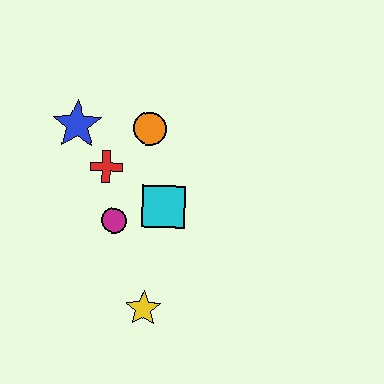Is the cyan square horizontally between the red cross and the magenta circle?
No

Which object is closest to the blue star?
The red cross is closest to the blue star.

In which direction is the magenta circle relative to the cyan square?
The magenta circle is to the left of the cyan square.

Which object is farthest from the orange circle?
The yellow star is farthest from the orange circle.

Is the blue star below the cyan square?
No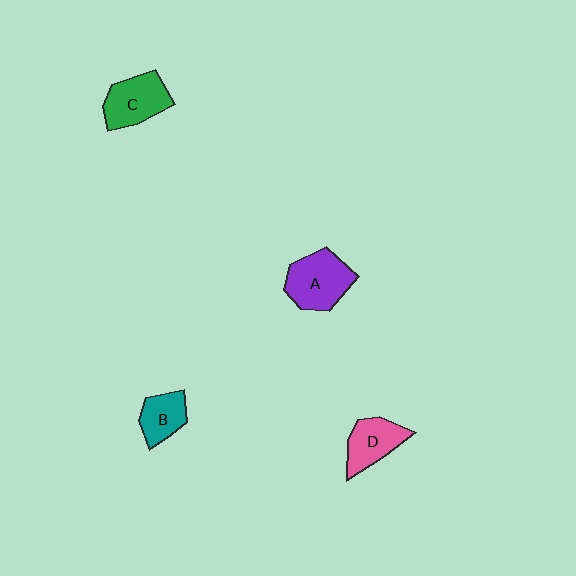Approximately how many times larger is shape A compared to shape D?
Approximately 1.3 times.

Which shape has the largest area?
Shape A (purple).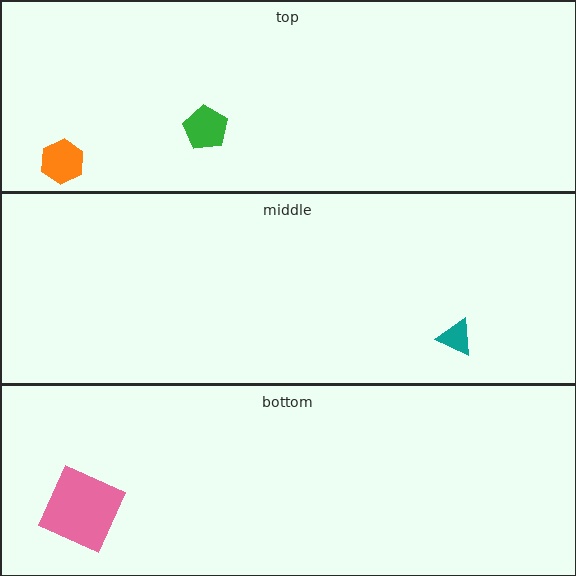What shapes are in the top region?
The green pentagon, the orange hexagon.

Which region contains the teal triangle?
The middle region.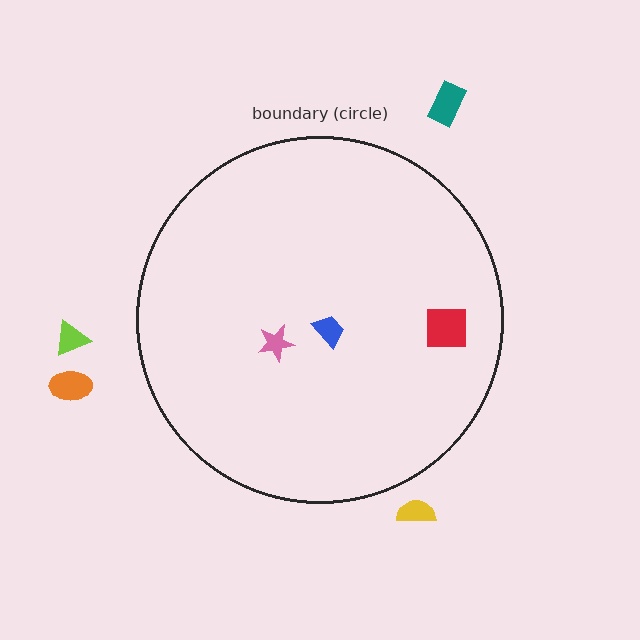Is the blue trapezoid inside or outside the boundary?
Inside.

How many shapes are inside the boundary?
3 inside, 4 outside.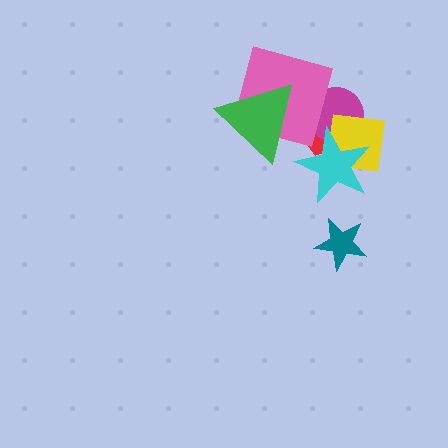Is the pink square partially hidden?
Yes, it is partially covered by another shape.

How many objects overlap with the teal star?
0 objects overlap with the teal star.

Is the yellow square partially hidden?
Yes, it is partially covered by another shape.